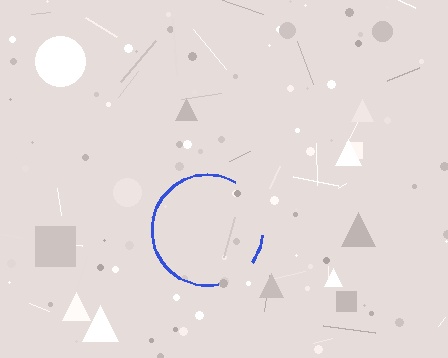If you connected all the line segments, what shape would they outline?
They would outline a circle.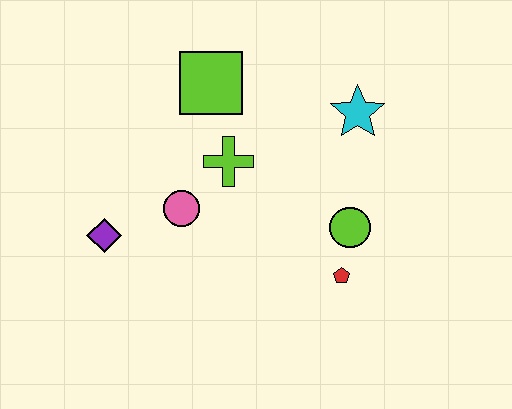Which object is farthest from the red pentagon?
The purple diamond is farthest from the red pentagon.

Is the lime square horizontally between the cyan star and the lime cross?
No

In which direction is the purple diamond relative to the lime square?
The purple diamond is below the lime square.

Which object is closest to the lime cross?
The pink circle is closest to the lime cross.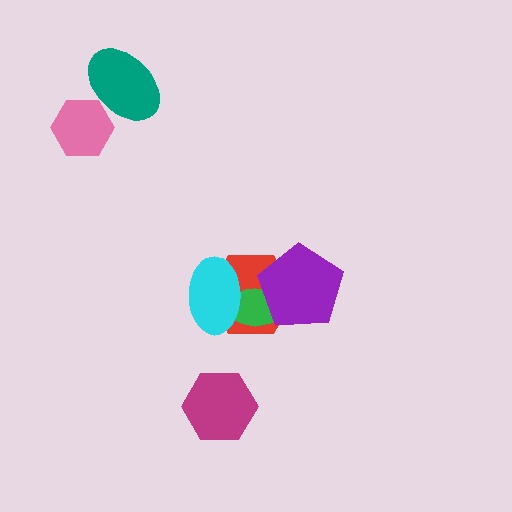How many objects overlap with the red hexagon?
3 objects overlap with the red hexagon.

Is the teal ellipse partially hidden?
Yes, it is partially covered by another shape.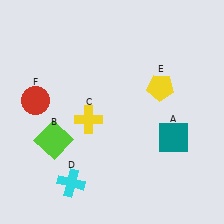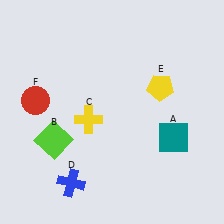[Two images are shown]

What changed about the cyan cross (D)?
In Image 1, D is cyan. In Image 2, it changed to blue.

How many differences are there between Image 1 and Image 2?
There is 1 difference between the two images.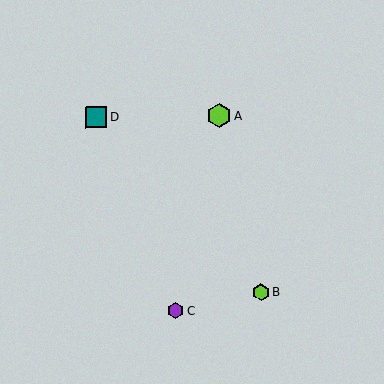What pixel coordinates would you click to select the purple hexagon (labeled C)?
Click at (175, 311) to select the purple hexagon C.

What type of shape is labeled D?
Shape D is a teal square.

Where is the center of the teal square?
The center of the teal square is at (96, 117).